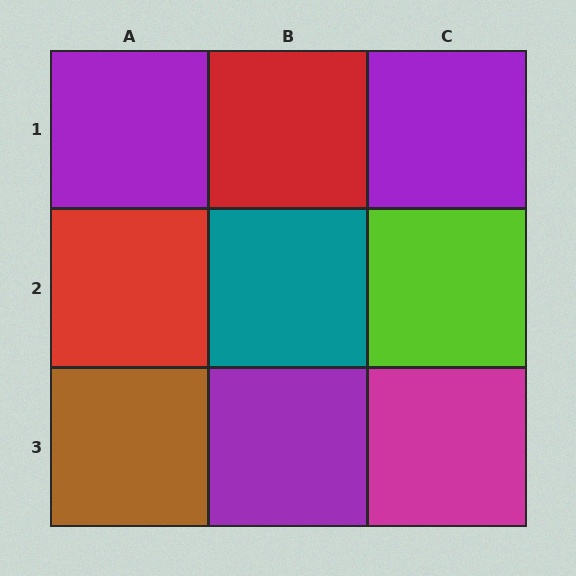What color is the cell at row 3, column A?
Brown.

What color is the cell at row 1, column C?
Purple.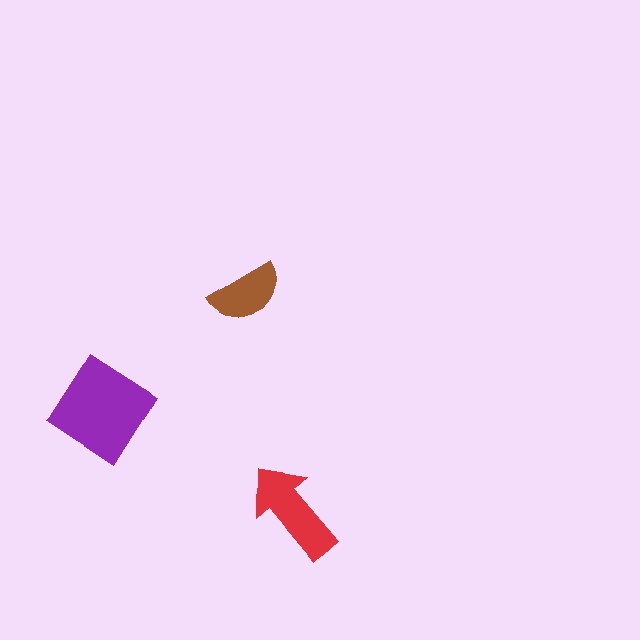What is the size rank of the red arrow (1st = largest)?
2nd.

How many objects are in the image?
There are 3 objects in the image.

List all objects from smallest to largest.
The brown semicircle, the red arrow, the purple diamond.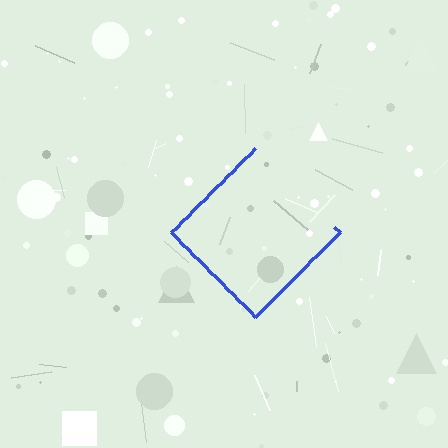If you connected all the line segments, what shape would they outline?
They would outline a diamond.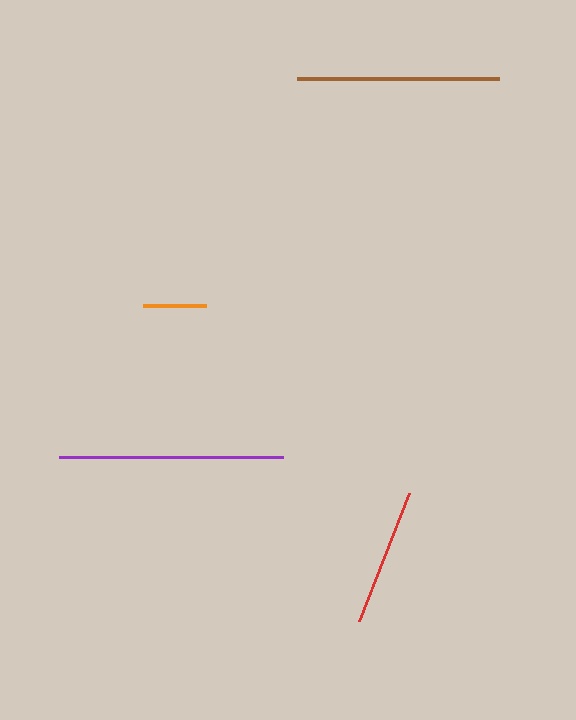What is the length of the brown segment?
The brown segment is approximately 202 pixels long.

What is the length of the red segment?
The red segment is approximately 138 pixels long.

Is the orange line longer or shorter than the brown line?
The brown line is longer than the orange line.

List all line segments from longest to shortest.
From longest to shortest: purple, brown, red, orange.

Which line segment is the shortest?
The orange line is the shortest at approximately 63 pixels.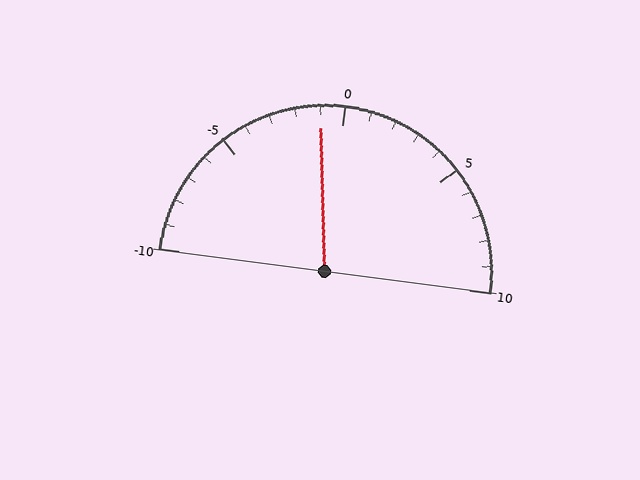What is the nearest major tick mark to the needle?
The nearest major tick mark is 0.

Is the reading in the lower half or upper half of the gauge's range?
The reading is in the lower half of the range (-10 to 10).